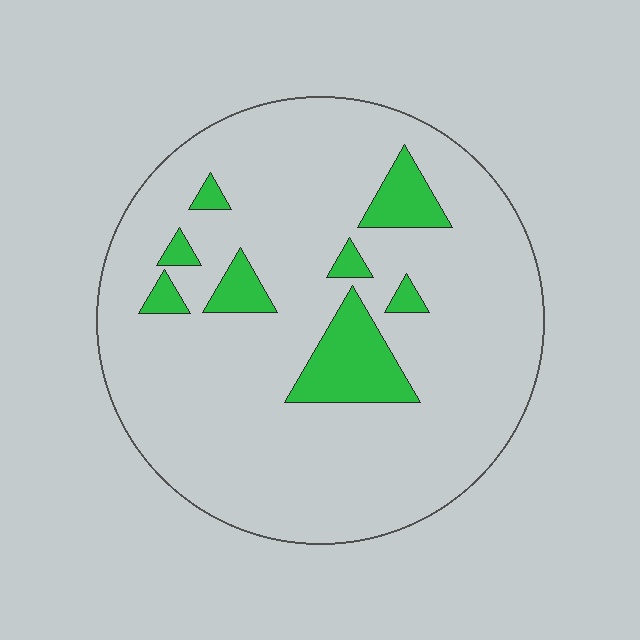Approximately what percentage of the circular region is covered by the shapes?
Approximately 10%.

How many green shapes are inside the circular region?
8.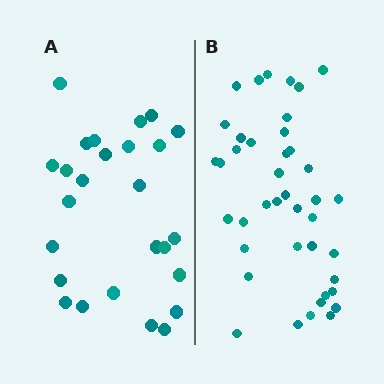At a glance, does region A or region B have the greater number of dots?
Region B (the right region) has more dots.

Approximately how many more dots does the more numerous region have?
Region B has approximately 15 more dots than region A.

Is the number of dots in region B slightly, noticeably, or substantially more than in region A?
Region B has substantially more. The ratio is roughly 1.6 to 1.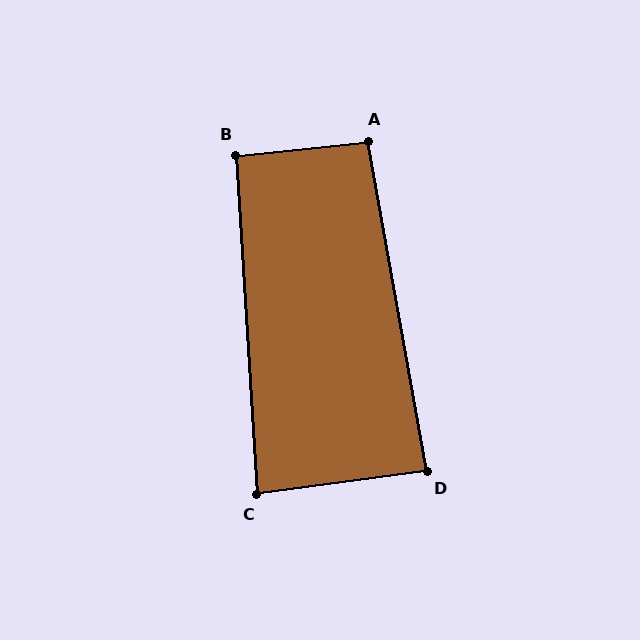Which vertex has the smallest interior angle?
C, at approximately 86 degrees.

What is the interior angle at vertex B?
Approximately 92 degrees (approximately right).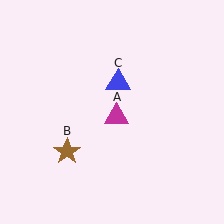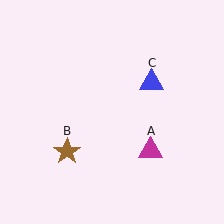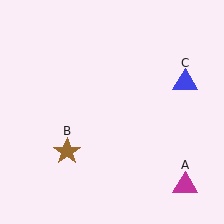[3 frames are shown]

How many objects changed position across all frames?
2 objects changed position: magenta triangle (object A), blue triangle (object C).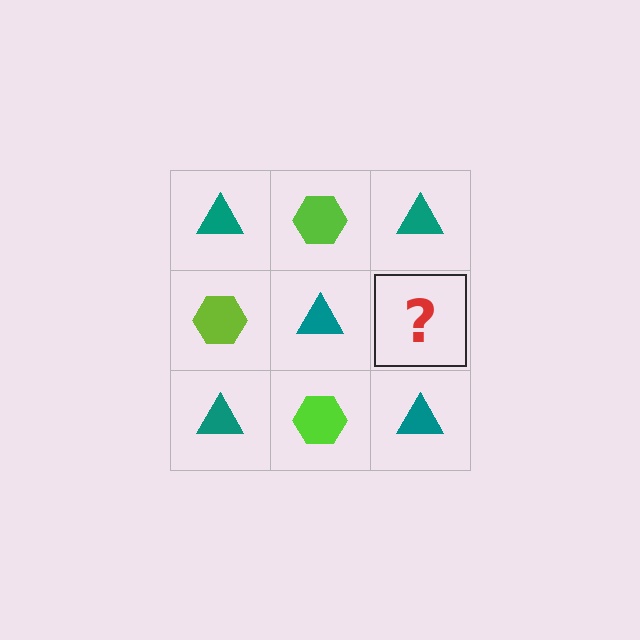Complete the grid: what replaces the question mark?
The question mark should be replaced with a lime hexagon.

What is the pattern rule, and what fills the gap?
The rule is that it alternates teal triangle and lime hexagon in a checkerboard pattern. The gap should be filled with a lime hexagon.